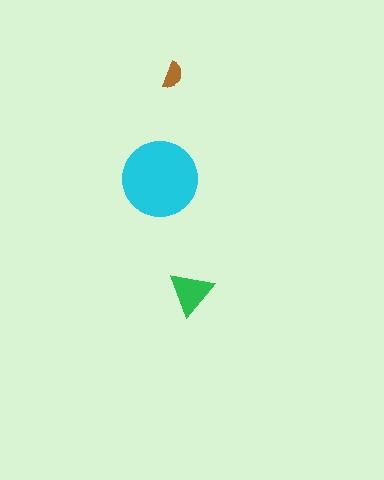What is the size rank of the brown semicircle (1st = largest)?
3rd.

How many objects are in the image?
There are 3 objects in the image.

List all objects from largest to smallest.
The cyan circle, the green triangle, the brown semicircle.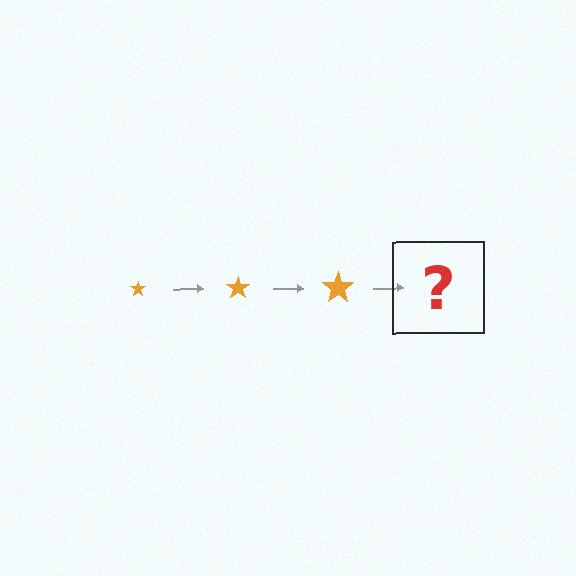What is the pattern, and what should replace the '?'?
The pattern is that the star gets progressively larger each step. The '?' should be an orange star, larger than the previous one.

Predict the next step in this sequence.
The next step is an orange star, larger than the previous one.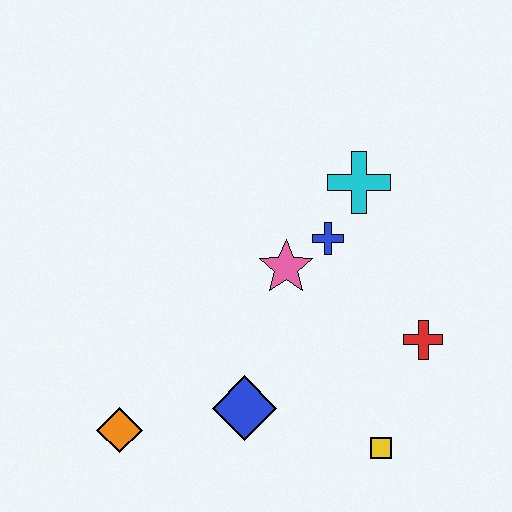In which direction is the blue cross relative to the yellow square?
The blue cross is above the yellow square.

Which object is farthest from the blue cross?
The orange diamond is farthest from the blue cross.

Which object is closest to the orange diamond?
The blue diamond is closest to the orange diamond.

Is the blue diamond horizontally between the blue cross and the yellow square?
No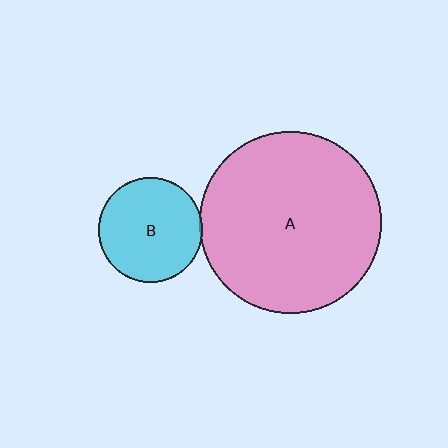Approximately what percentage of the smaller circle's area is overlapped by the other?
Approximately 5%.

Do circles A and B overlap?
Yes.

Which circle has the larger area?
Circle A (pink).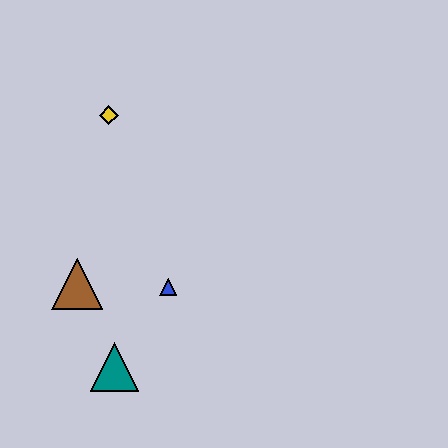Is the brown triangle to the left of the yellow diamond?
Yes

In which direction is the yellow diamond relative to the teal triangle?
The yellow diamond is above the teal triangle.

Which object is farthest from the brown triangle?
The yellow diamond is farthest from the brown triangle.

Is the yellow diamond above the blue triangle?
Yes